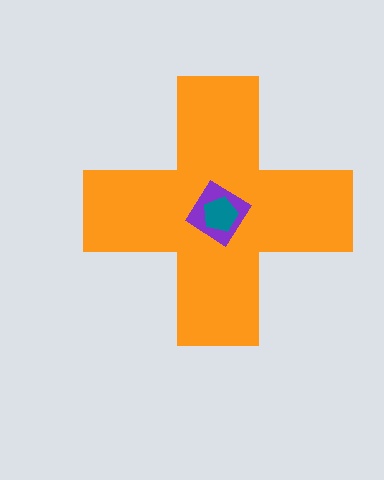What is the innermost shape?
The teal pentagon.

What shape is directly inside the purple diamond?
The teal pentagon.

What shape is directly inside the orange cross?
The purple diamond.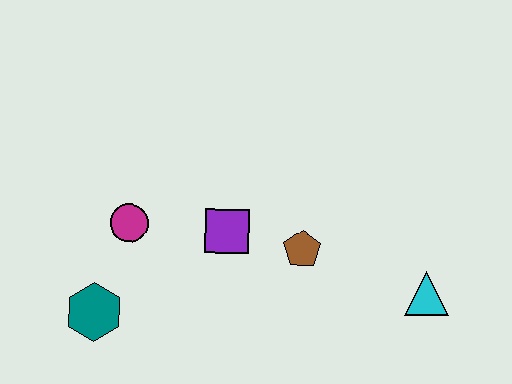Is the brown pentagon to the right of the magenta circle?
Yes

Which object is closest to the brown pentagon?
The purple square is closest to the brown pentagon.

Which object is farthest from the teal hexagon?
The cyan triangle is farthest from the teal hexagon.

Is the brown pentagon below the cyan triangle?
No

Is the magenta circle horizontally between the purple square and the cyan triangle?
No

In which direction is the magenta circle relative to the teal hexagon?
The magenta circle is above the teal hexagon.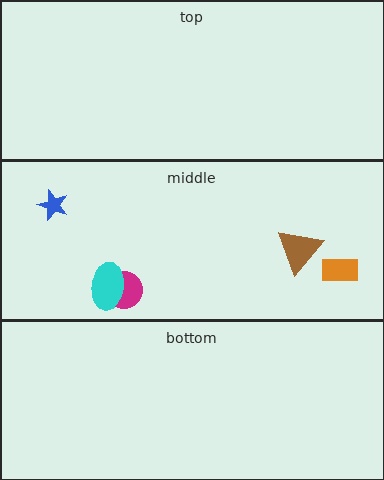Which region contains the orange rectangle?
The middle region.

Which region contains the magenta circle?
The middle region.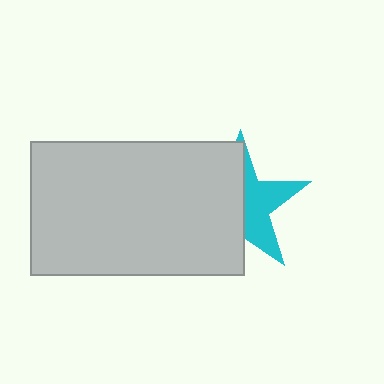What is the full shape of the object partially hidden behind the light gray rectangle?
The partially hidden object is a cyan star.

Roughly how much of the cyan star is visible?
A small part of it is visible (roughly 43%).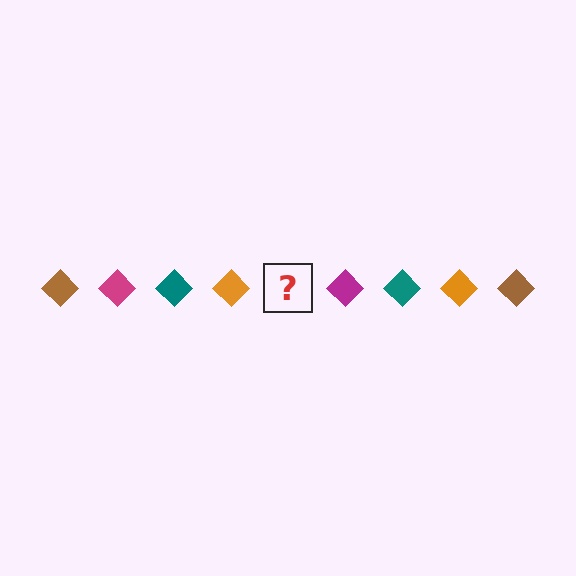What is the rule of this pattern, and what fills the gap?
The rule is that the pattern cycles through brown, magenta, teal, orange diamonds. The gap should be filled with a brown diamond.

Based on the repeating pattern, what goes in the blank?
The blank should be a brown diamond.